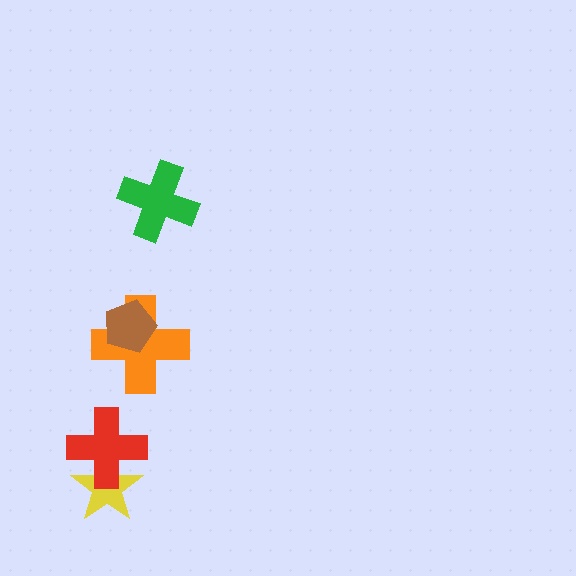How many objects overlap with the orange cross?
1 object overlaps with the orange cross.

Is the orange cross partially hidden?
Yes, it is partially covered by another shape.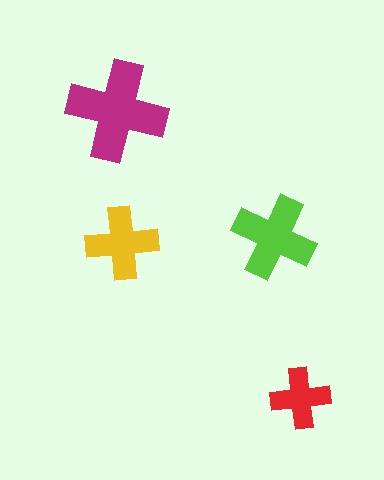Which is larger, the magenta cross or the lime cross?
The magenta one.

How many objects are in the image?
There are 4 objects in the image.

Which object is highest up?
The magenta cross is topmost.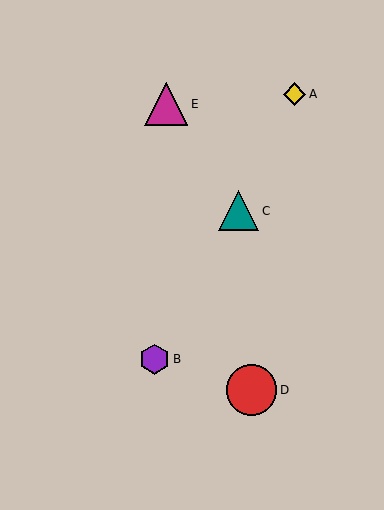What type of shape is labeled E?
Shape E is a magenta triangle.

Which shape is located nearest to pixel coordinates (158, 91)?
The magenta triangle (labeled E) at (166, 104) is nearest to that location.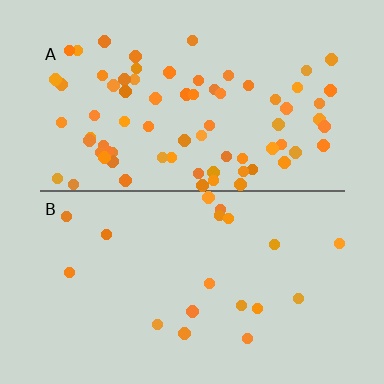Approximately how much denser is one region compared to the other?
Approximately 4.0× — region A over region B.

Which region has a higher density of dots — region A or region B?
A (the top).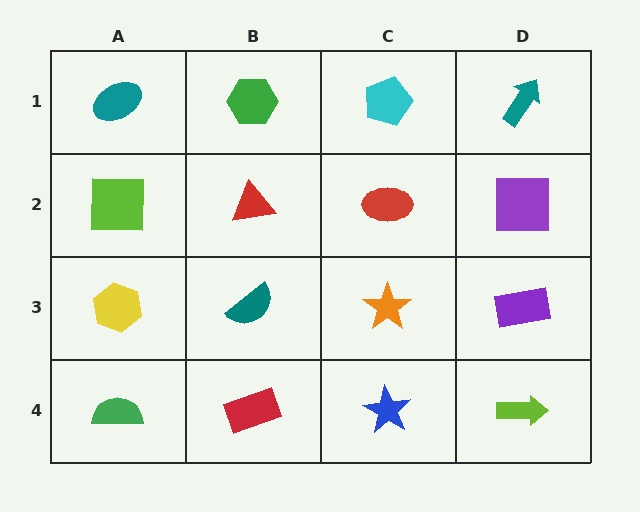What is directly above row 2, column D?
A teal arrow.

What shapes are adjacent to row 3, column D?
A purple square (row 2, column D), a lime arrow (row 4, column D), an orange star (row 3, column C).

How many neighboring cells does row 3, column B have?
4.